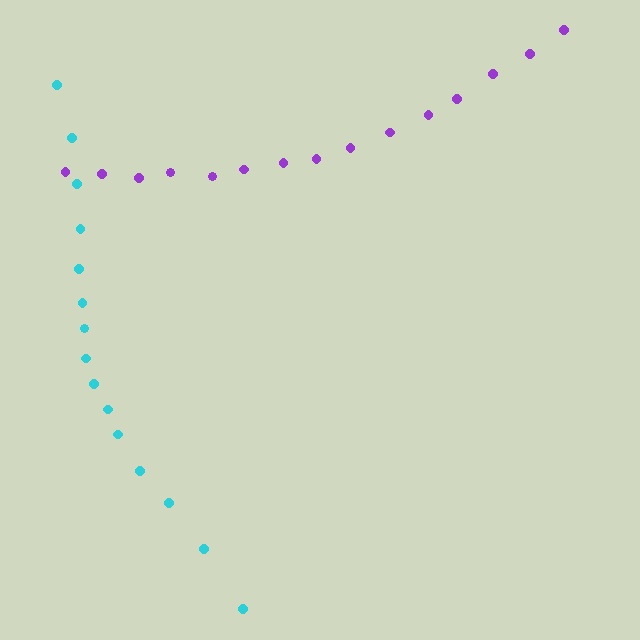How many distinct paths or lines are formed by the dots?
There are 2 distinct paths.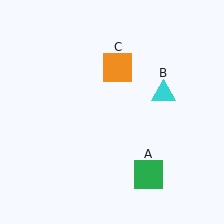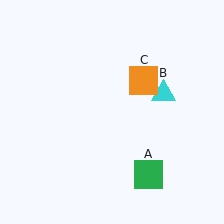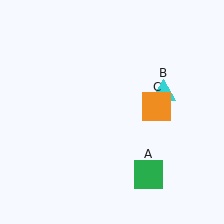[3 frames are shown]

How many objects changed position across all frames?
1 object changed position: orange square (object C).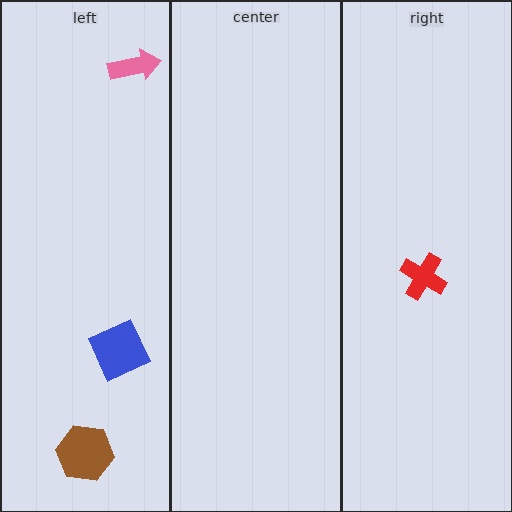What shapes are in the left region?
The blue square, the pink arrow, the brown hexagon.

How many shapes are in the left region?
3.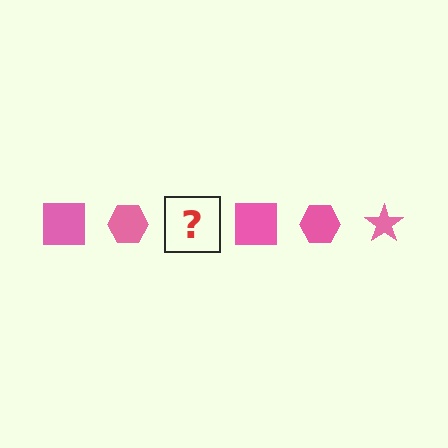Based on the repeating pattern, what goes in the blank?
The blank should be a pink star.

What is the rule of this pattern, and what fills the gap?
The rule is that the pattern cycles through square, hexagon, star shapes in pink. The gap should be filled with a pink star.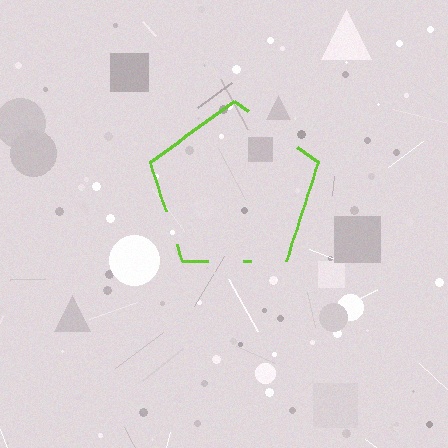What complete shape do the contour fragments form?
The contour fragments form a pentagon.